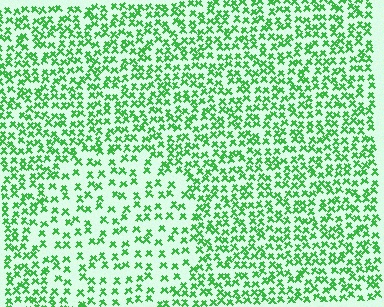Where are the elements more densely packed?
The elements are more densely packed outside the circle boundary.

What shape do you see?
I see a circle.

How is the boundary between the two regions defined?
The boundary is defined by a change in element density (approximately 1.8x ratio). All elements are the same color, size, and shape.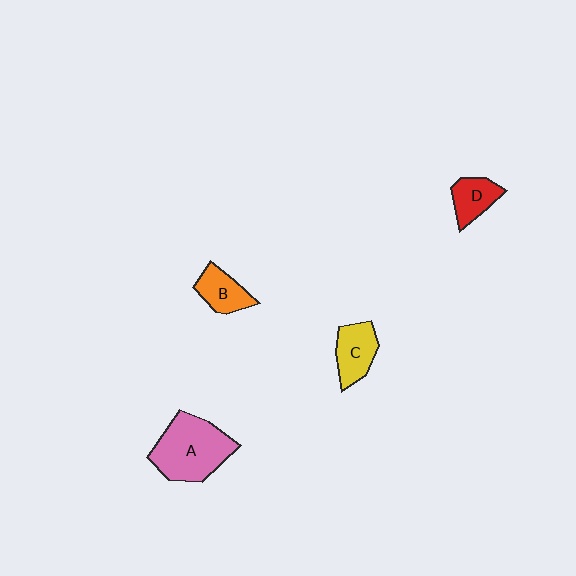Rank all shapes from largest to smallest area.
From largest to smallest: A (pink), C (yellow), B (orange), D (red).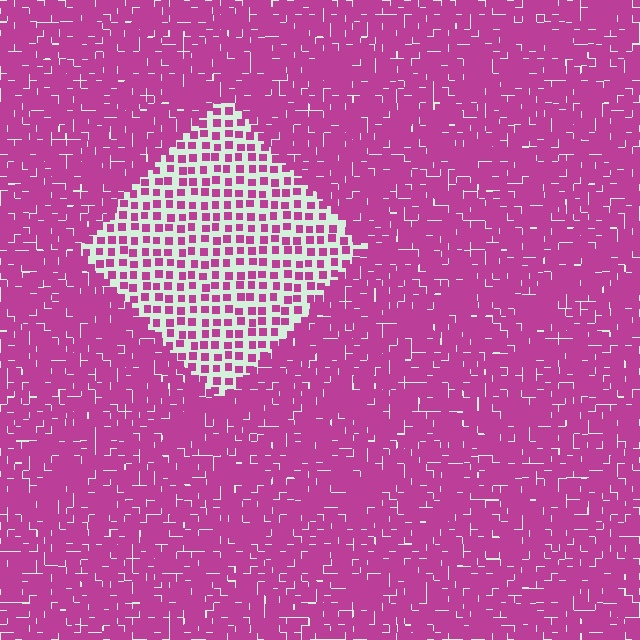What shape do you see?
I see a diamond.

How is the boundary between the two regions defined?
The boundary is defined by a change in element density (approximately 2.5x ratio). All elements are the same color, size, and shape.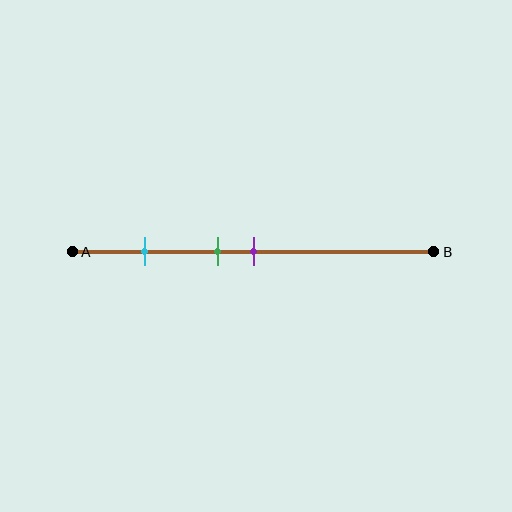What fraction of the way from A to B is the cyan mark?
The cyan mark is approximately 20% (0.2) of the way from A to B.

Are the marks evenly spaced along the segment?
No, the marks are not evenly spaced.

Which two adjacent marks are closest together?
The green and purple marks are the closest adjacent pair.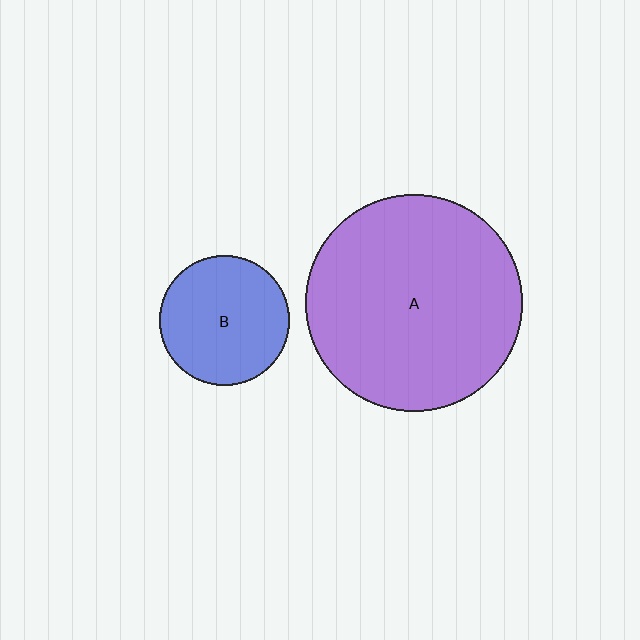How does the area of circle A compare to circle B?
Approximately 2.8 times.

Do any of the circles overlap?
No, none of the circles overlap.